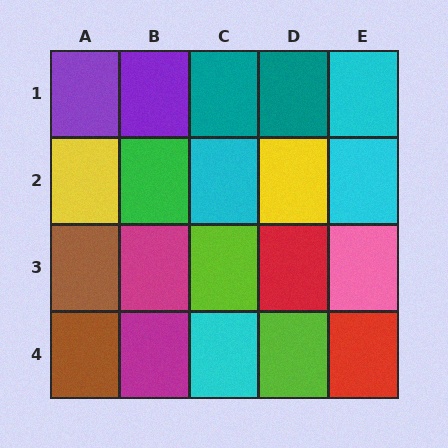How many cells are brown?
2 cells are brown.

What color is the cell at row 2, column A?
Yellow.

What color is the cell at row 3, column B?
Magenta.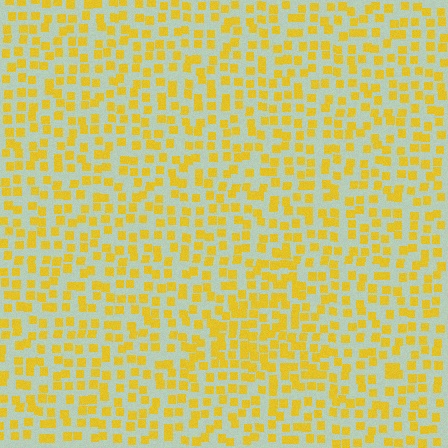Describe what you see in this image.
The image contains small yellow elements arranged at two different densities. A triangle-shaped region is visible where the elements are more densely packed than the surrounding area.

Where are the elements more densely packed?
The elements are more densely packed inside the triangle boundary.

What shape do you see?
I see a triangle.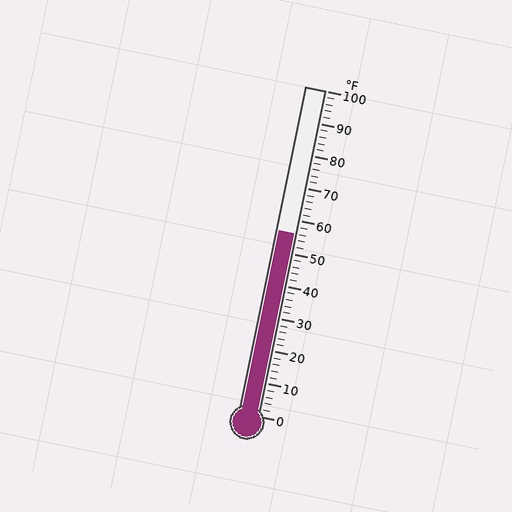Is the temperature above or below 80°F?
The temperature is below 80°F.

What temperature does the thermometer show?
The thermometer shows approximately 56°F.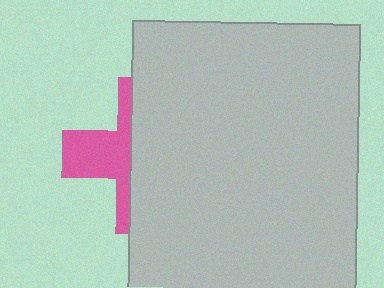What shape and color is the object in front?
The object in front is a light gray rectangle.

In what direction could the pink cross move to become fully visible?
The pink cross could move left. That would shift it out from behind the light gray rectangle entirely.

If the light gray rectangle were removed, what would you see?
You would see the complete pink cross.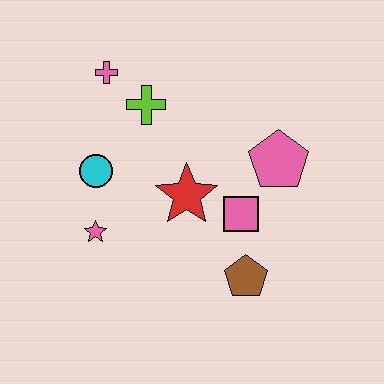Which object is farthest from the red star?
The pink cross is farthest from the red star.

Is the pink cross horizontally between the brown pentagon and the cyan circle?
Yes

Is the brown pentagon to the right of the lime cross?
Yes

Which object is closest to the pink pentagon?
The pink square is closest to the pink pentagon.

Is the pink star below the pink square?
Yes